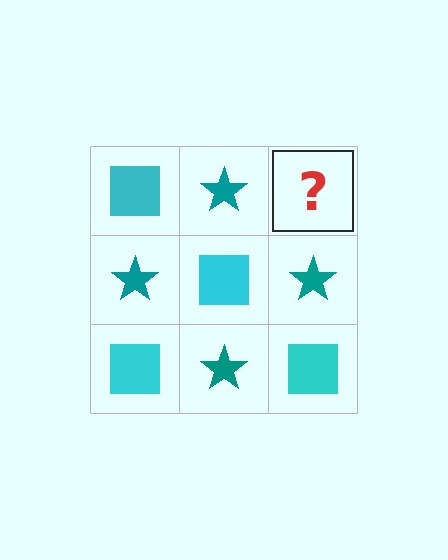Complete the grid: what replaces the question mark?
The question mark should be replaced with a cyan square.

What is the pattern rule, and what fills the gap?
The rule is that it alternates cyan square and teal star in a checkerboard pattern. The gap should be filled with a cyan square.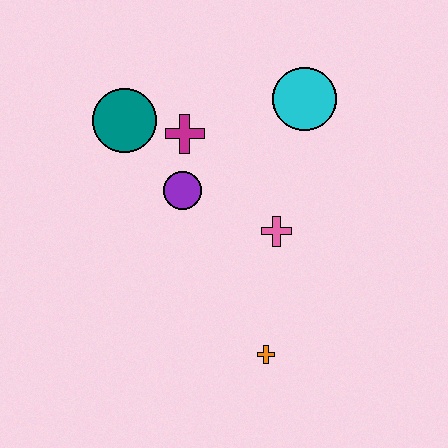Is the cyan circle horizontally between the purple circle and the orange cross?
No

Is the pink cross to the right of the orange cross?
Yes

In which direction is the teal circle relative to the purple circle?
The teal circle is above the purple circle.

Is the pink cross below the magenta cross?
Yes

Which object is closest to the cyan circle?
The magenta cross is closest to the cyan circle.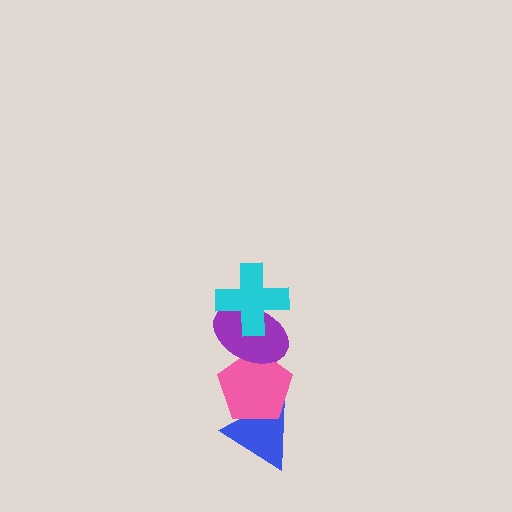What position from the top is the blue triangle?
The blue triangle is 4th from the top.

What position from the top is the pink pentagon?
The pink pentagon is 3rd from the top.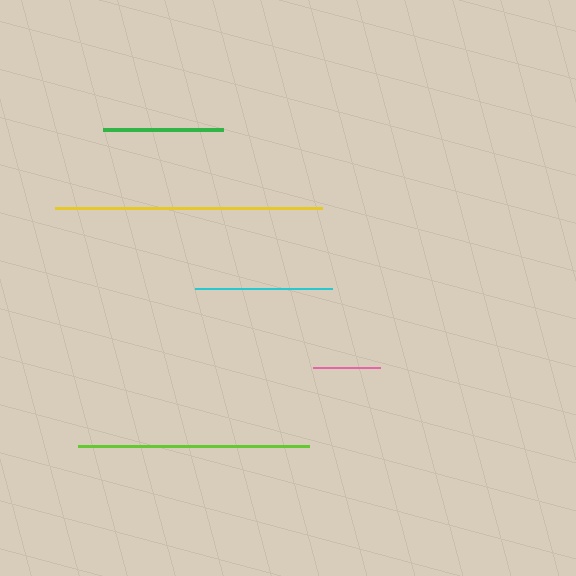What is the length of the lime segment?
The lime segment is approximately 231 pixels long.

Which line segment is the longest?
The yellow line is the longest at approximately 267 pixels.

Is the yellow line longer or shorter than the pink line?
The yellow line is longer than the pink line.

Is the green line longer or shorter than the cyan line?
The cyan line is longer than the green line.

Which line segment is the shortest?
The pink line is the shortest at approximately 67 pixels.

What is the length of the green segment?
The green segment is approximately 120 pixels long.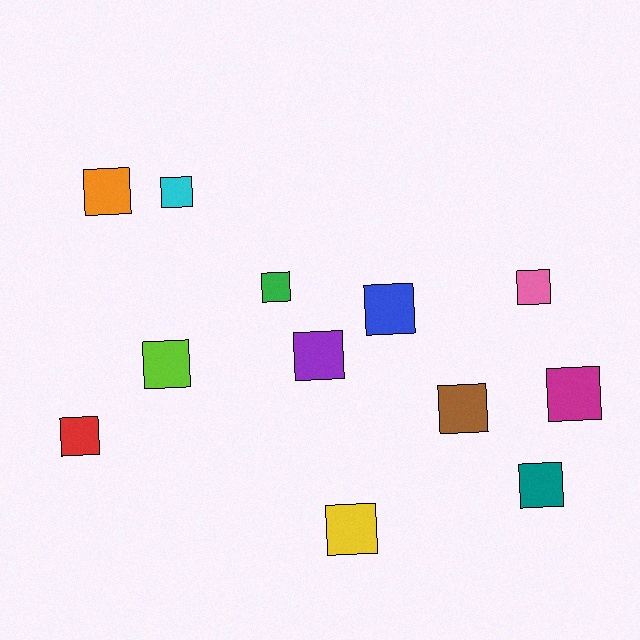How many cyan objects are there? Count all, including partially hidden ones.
There is 1 cyan object.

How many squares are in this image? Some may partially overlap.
There are 12 squares.